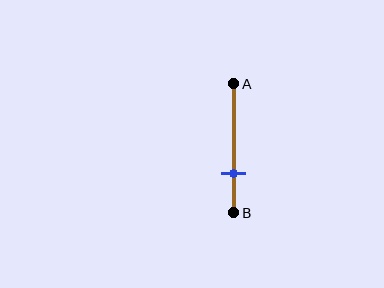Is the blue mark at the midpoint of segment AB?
No, the mark is at about 70% from A, not at the 50% midpoint.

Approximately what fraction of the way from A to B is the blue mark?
The blue mark is approximately 70% of the way from A to B.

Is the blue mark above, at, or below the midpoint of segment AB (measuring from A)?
The blue mark is below the midpoint of segment AB.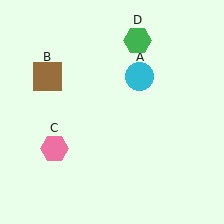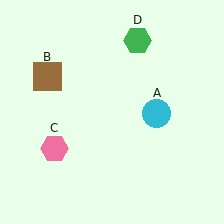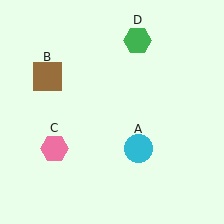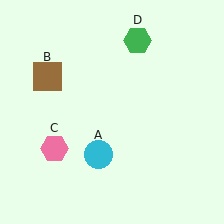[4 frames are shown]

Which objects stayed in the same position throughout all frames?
Brown square (object B) and pink hexagon (object C) and green hexagon (object D) remained stationary.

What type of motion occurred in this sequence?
The cyan circle (object A) rotated clockwise around the center of the scene.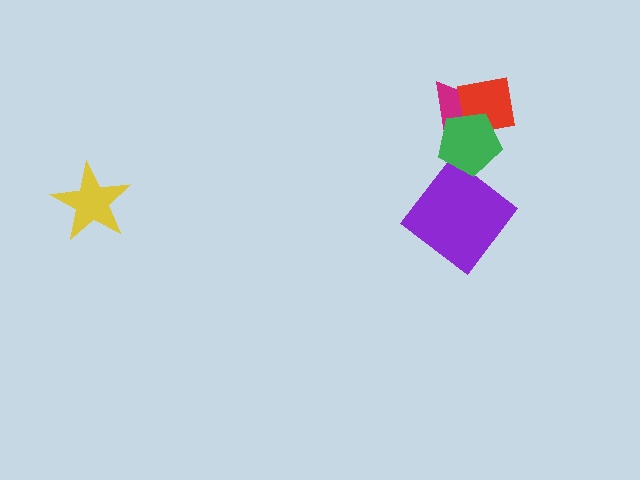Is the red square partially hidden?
Yes, it is partially covered by another shape.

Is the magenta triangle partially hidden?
Yes, it is partially covered by another shape.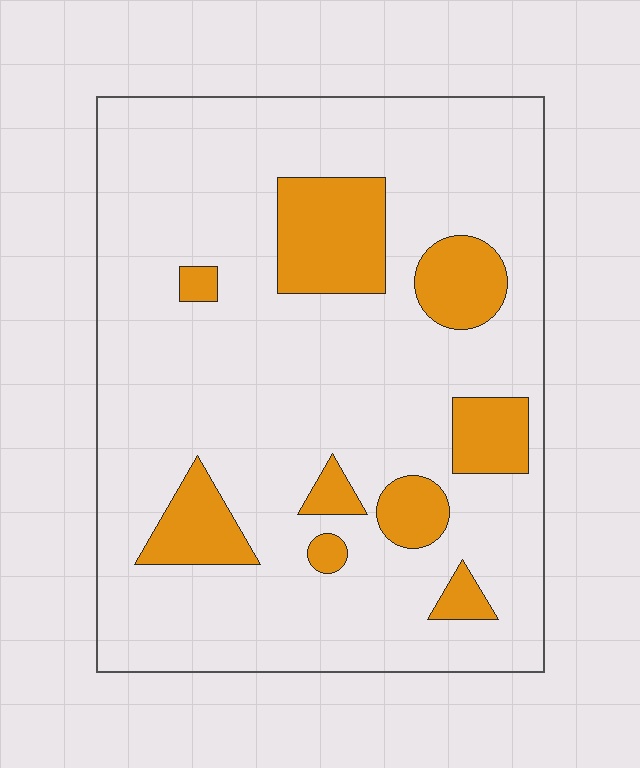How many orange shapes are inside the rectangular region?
9.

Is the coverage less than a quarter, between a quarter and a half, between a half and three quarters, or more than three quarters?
Less than a quarter.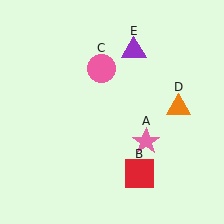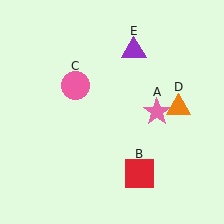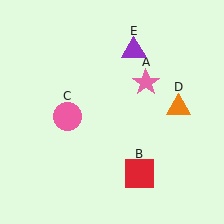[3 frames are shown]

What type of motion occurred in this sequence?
The pink star (object A), pink circle (object C) rotated counterclockwise around the center of the scene.